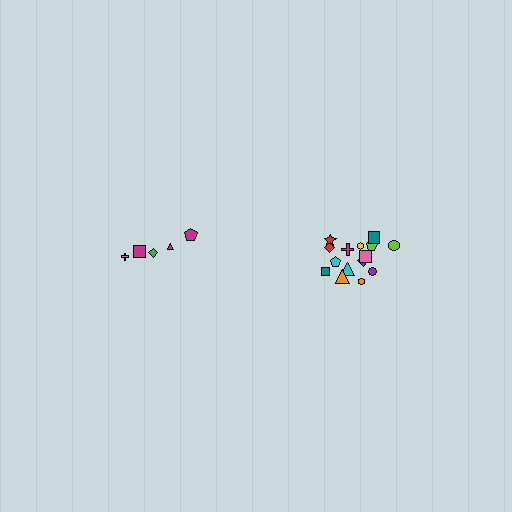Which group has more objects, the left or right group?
The right group.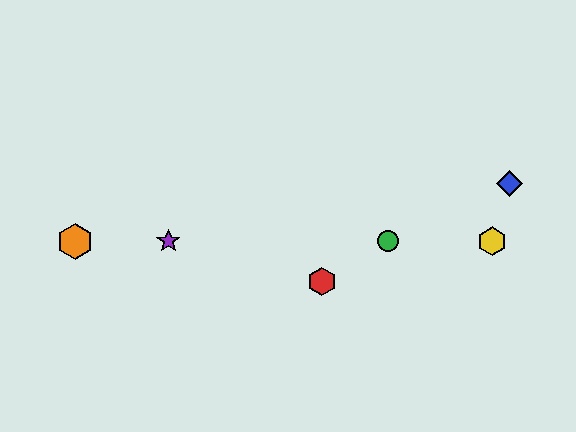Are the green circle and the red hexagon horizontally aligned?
No, the green circle is at y≈241 and the red hexagon is at y≈281.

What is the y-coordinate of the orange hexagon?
The orange hexagon is at y≈241.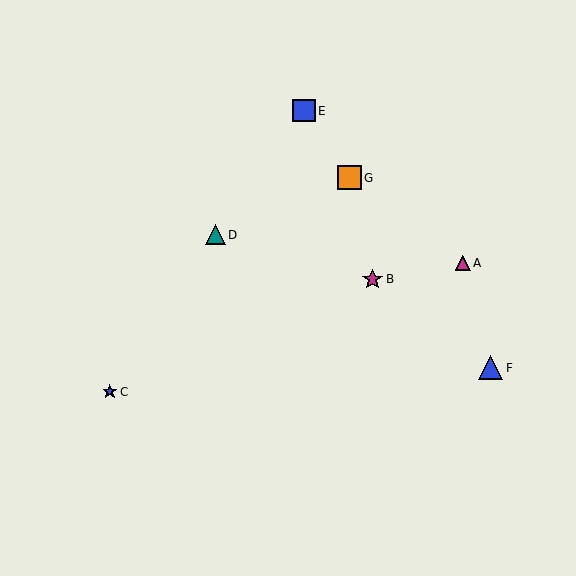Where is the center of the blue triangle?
The center of the blue triangle is at (491, 368).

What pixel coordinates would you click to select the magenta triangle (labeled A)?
Click at (463, 263) to select the magenta triangle A.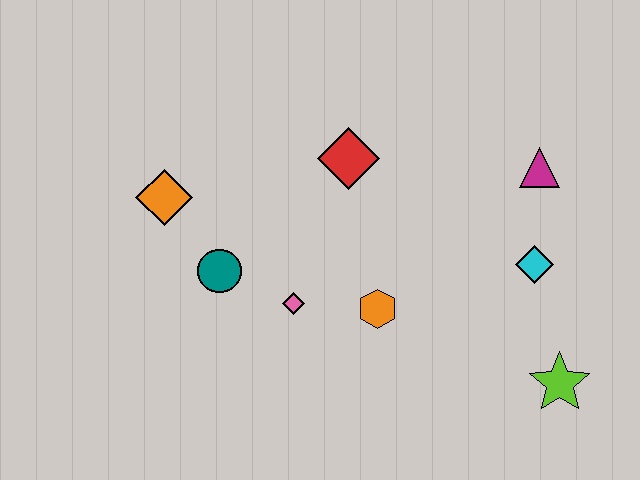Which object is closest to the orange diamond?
The teal circle is closest to the orange diamond.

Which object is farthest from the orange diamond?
The lime star is farthest from the orange diamond.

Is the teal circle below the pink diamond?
No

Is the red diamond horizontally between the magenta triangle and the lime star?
No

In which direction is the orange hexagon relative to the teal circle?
The orange hexagon is to the right of the teal circle.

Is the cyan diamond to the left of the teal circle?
No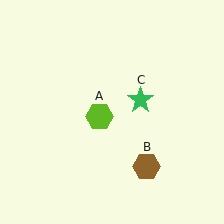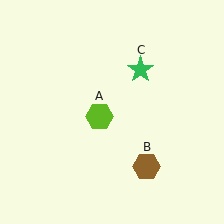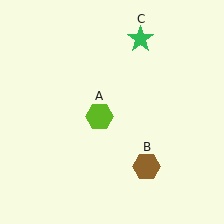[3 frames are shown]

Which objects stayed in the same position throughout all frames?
Lime hexagon (object A) and brown hexagon (object B) remained stationary.